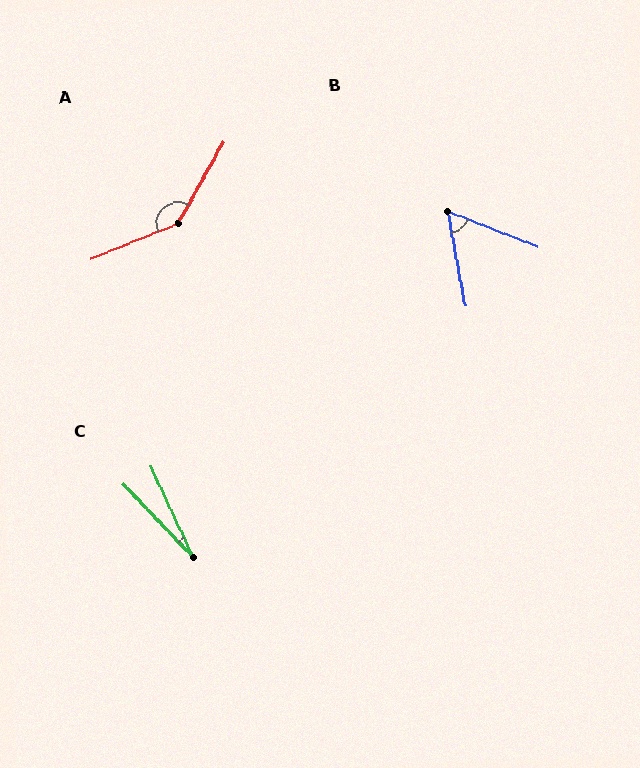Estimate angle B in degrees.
Approximately 58 degrees.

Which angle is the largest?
A, at approximately 142 degrees.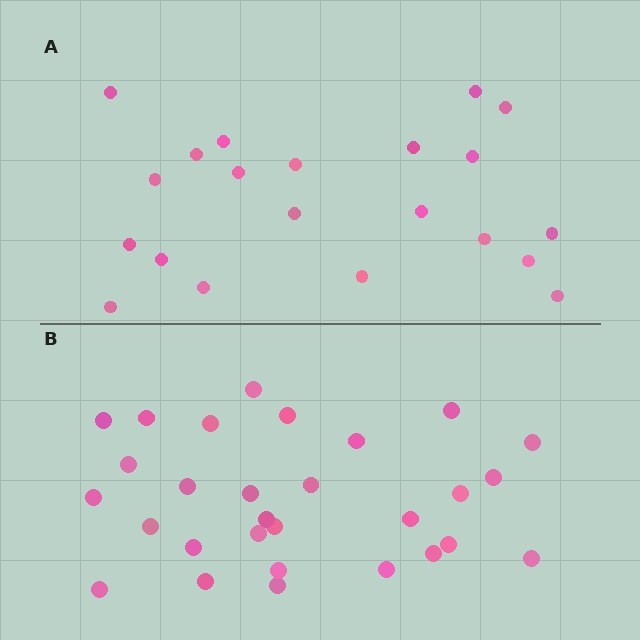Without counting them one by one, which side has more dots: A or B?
Region B (the bottom region) has more dots.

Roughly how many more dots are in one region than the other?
Region B has roughly 8 or so more dots than region A.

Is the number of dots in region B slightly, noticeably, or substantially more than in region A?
Region B has noticeably more, but not dramatically so. The ratio is roughly 1.4 to 1.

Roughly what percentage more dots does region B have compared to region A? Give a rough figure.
About 40% more.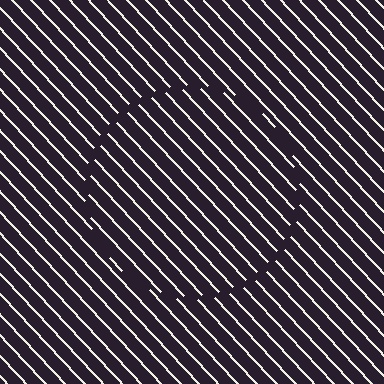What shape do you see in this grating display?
An illusory circle. The interior of the shape contains the same grating, shifted by half a period — the contour is defined by the phase discontinuity where line-ends from the inner and outer gratings abut.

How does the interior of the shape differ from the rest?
The interior of the shape contains the same grating, shifted by half a period — the contour is defined by the phase discontinuity where line-ends from the inner and outer gratings abut.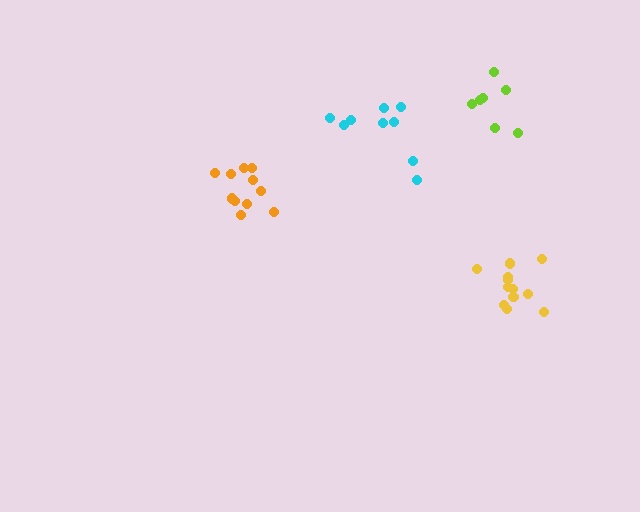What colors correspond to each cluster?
The clusters are colored: yellow, lime, cyan, orange.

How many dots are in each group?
Group 1: 12 dots, Group 2: 7 dots, Group 3: 9 dots, Group 4: 11 dots (39 total).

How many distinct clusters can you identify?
There are 4 distinct clusters.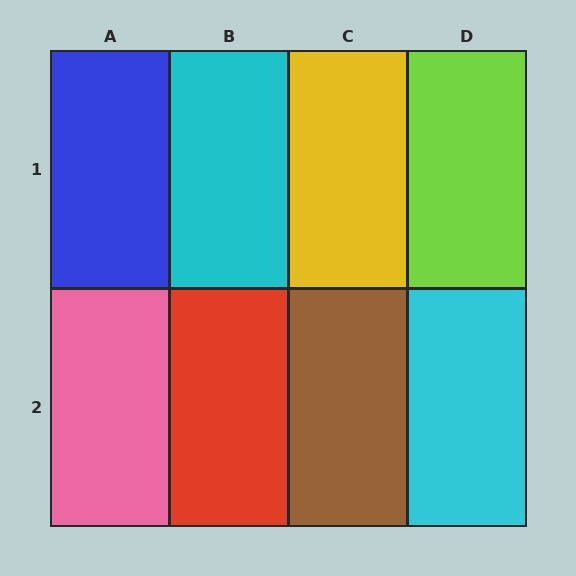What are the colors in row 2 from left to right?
Pink, red, brown, cyan.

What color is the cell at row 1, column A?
Blue.